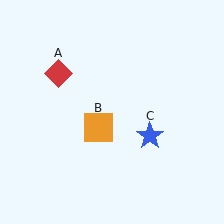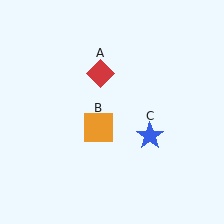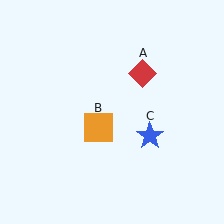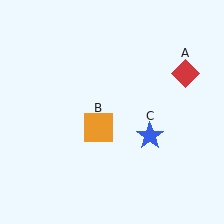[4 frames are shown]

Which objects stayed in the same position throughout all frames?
Orange square (object B) and blue star (object C) remained stationary.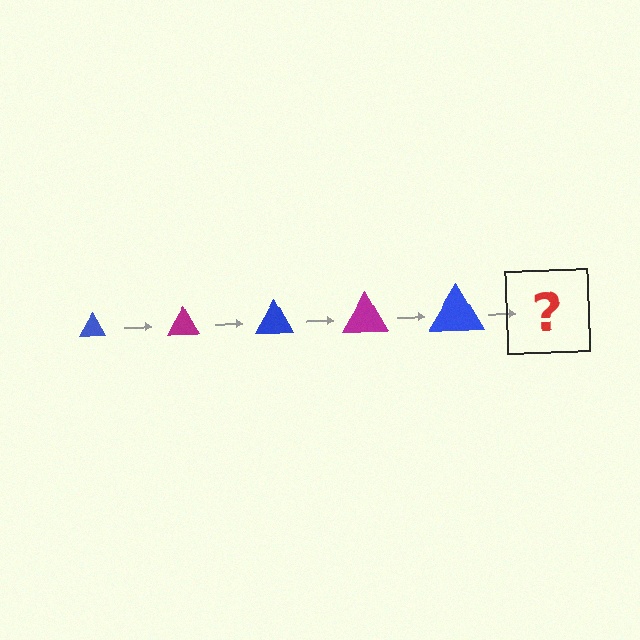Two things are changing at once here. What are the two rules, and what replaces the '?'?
The two rules are that the triangle grows larger each step and the color cycles through blue and magenta. The '?' should be a magenta triangle, larger than the previous one.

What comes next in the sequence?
The next element should be a magenta triangle, larger than the previous one.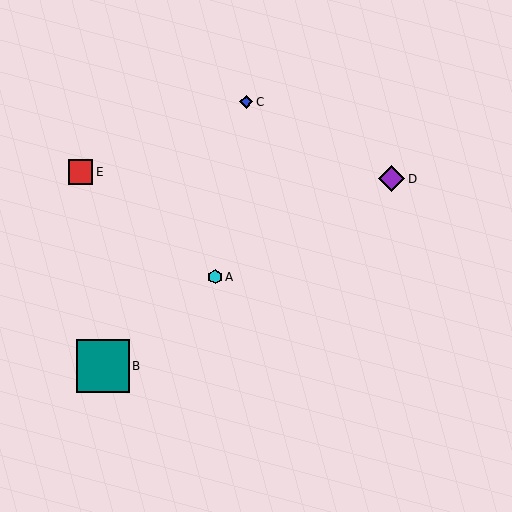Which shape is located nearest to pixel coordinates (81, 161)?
The red square (labeled E) at (80, 172) is nearest to that location.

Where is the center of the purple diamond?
The center of the purple diamond is at (392, 178).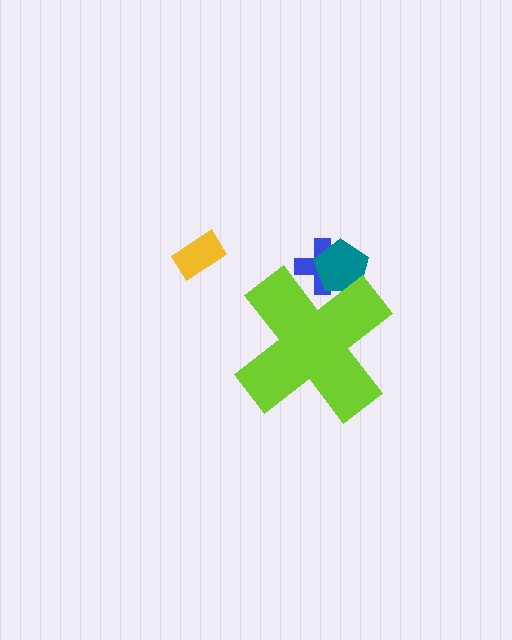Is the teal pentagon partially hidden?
Yes, the teal pentagon is partially hidden behind the lime cross.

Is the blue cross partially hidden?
Yes, the blue cross is partially hidden behind the lime cross.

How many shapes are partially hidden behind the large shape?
2 shapes are partially hidden.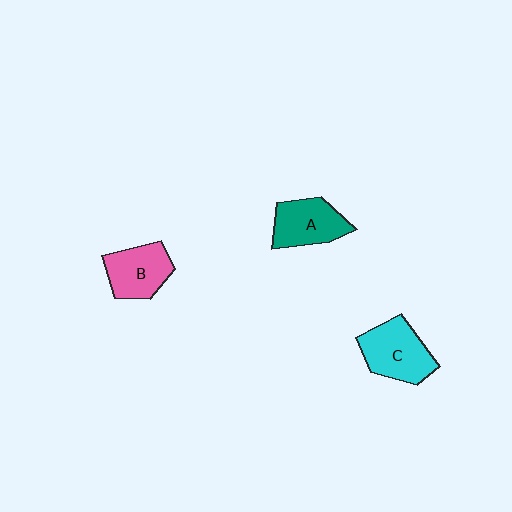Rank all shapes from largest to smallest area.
From largest to smallest: C (cyan), A (teal), B (pink).